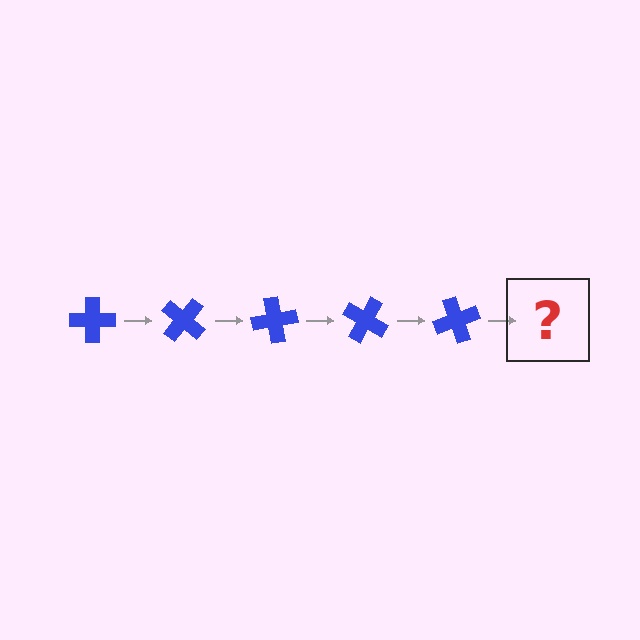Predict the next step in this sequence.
The next step is a blue cross rotated 200 degrees.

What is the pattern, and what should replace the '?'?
The pattern is that the cross rotates 40 degrees each step. The '?' should be a blue cross rotated 200 degrees.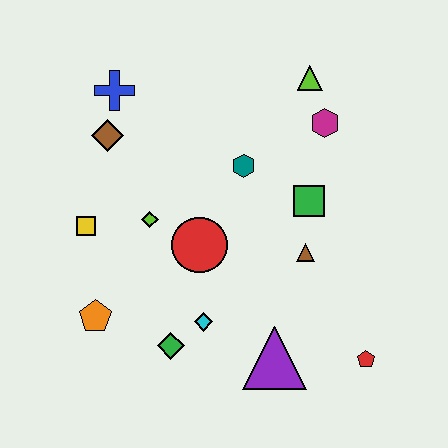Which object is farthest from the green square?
The orange pentagon is farthest from the green square.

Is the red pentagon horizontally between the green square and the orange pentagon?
No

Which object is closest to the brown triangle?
The green square is closest to the brown triangle.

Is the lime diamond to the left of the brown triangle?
Yes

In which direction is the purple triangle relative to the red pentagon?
The purple triangle is to the left of the red pentagon.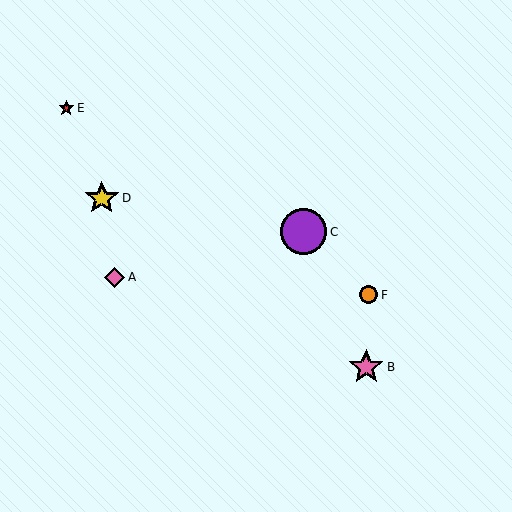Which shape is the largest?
The purple circle (labeled C) is the largest.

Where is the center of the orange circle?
The center of the orange circle is at (369, 295).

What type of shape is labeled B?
Shape B is a pink star.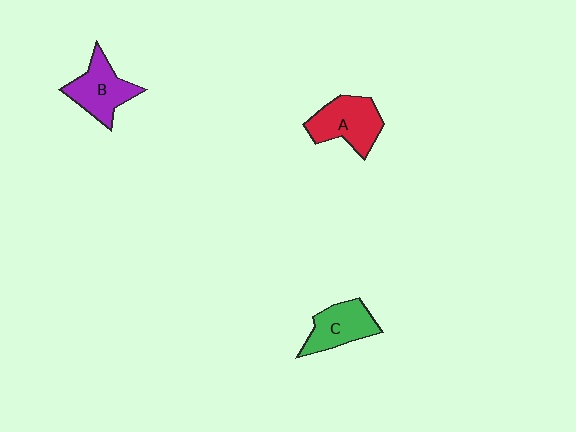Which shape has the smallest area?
Shape C (green).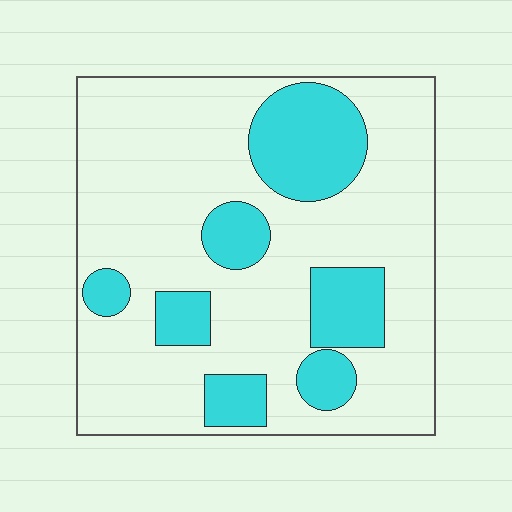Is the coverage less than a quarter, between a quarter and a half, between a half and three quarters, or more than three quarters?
Between a quarter and a half.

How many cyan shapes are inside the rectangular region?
7.